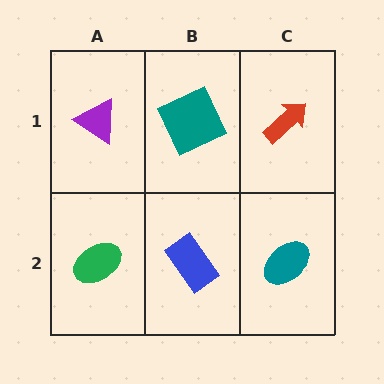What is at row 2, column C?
A teal ellipse.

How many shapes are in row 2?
3 shapes.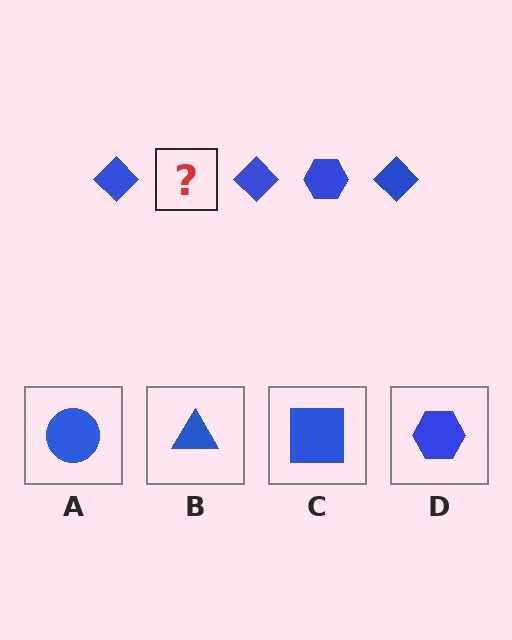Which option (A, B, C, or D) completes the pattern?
D.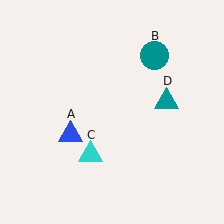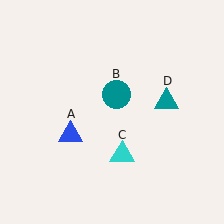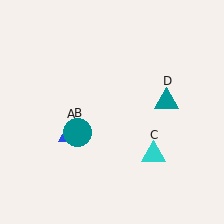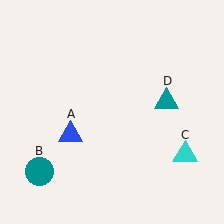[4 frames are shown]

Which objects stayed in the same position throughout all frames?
Blue triangle (object A) and teal triangle (object D) remained stationary.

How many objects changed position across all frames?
2 objects changed position: teal circle (object B), cyan triangle (object C).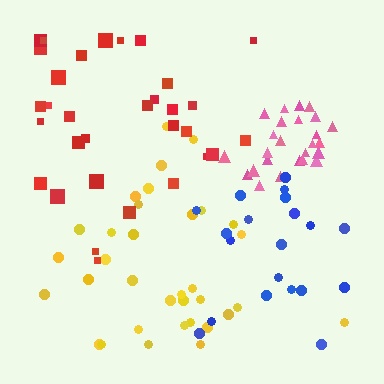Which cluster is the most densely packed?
Pink.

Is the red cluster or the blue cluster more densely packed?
Blue.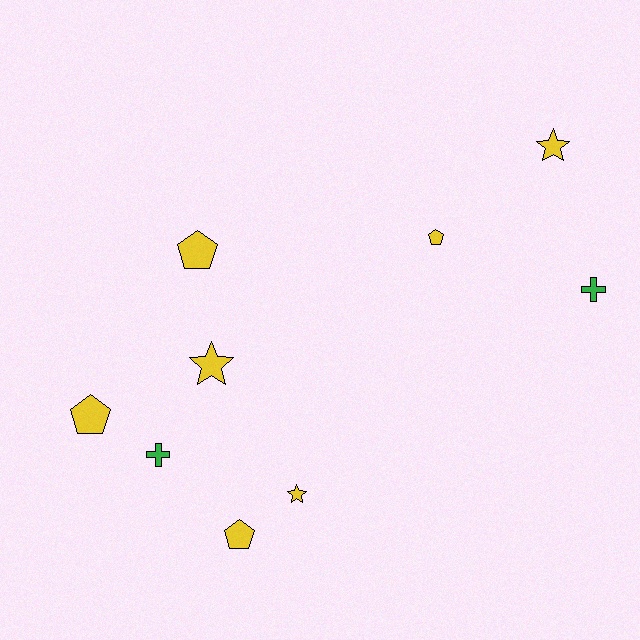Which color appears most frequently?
Yellow, with 7 objects.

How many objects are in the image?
There are 9 objects.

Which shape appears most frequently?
Pentagon, with 4 objects.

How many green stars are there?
There are no green stars.